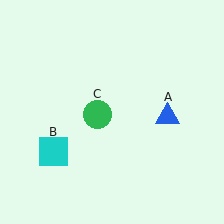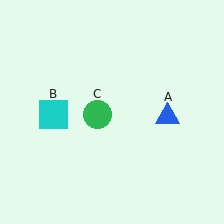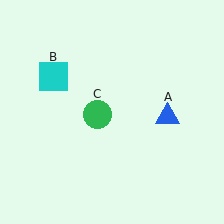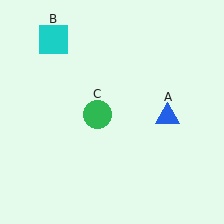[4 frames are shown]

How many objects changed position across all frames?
1 object changed position: cyan square (object B).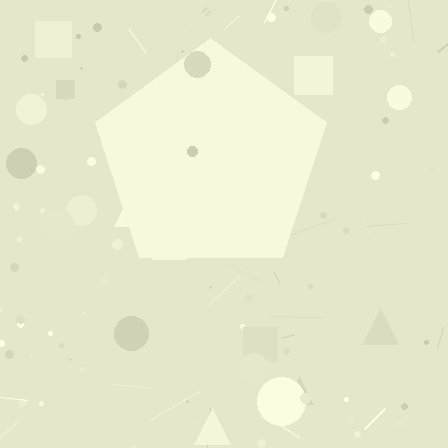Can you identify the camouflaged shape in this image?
The camouflaged shape is a pentagon.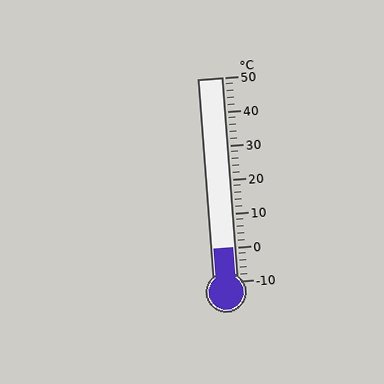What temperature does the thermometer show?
The thermometer shows approximately 0°C.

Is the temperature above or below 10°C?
The temperature is below 10°C.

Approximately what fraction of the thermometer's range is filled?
The thermometer is filled to approximately 15% of its range.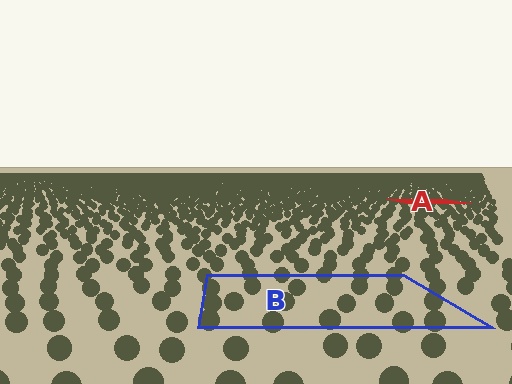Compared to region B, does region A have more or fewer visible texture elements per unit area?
Region A has more texture elements per unit area — they are packed more densely because it is farther away.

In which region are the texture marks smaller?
The texture marks are smaller in region A, because it is farther away.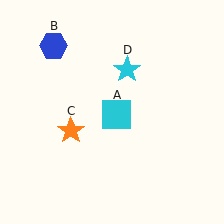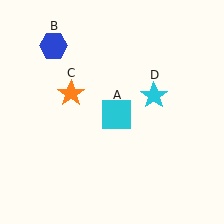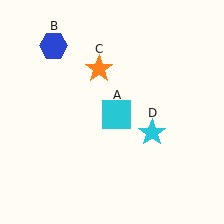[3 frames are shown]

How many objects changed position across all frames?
2 objects changed position: orange star (object C), cyan star (object D).